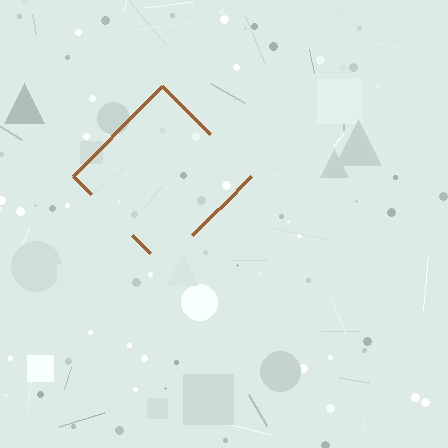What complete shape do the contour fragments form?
The contour fragments form a diamond.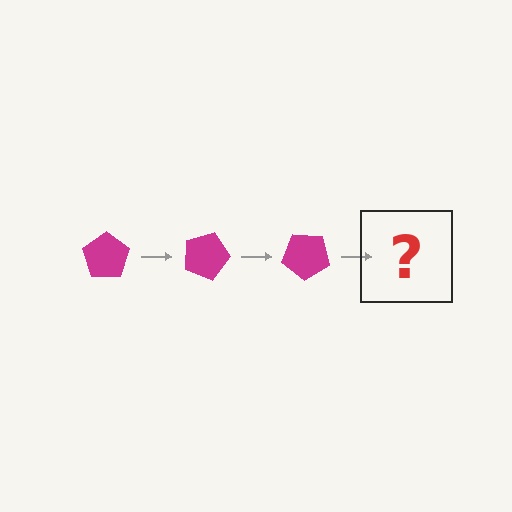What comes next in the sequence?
The next element should be a magenta pentagon rotated 60 degrees.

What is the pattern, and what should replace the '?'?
The pattern is that the pentagon rotates 20 degrees each step. The '?' should be a magenta pentagon rotated 60 degrees.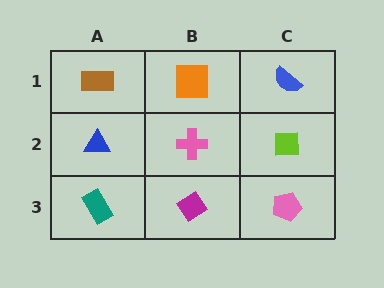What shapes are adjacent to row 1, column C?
A lime square (row 2, column C), an orange square (row 1, column B).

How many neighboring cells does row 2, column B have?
4.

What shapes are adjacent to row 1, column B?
A pink cross (row 2, column B), a brown rectangle (row 1, column A), a blue semicircle (row 1, column C).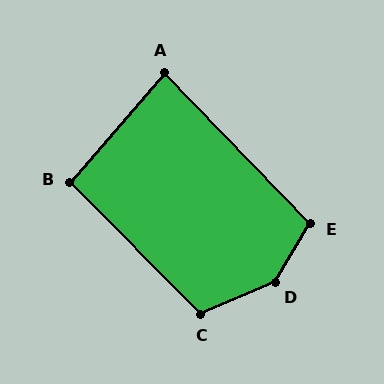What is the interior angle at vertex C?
Approximately 111 degrees (obtuse).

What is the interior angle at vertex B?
Approximately 95 degrees (approximately right).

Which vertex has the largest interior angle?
D, at approximately 144 degrees.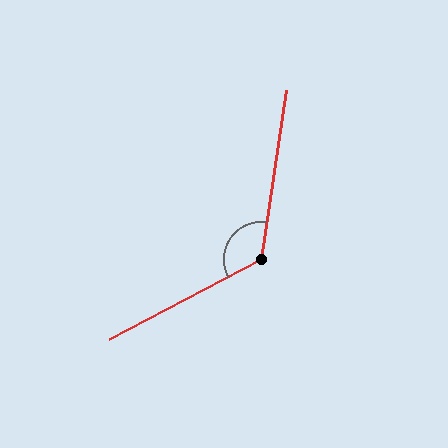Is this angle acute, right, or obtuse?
It is obtuse.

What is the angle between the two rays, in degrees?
Approximately 126 degrees.